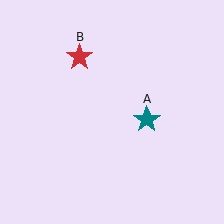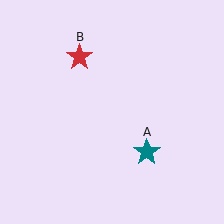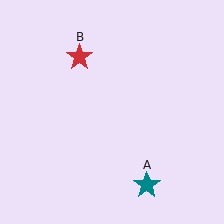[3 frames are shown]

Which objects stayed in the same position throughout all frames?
Red star (object B) remained stationary.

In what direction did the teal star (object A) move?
The teal star (object A) moved down.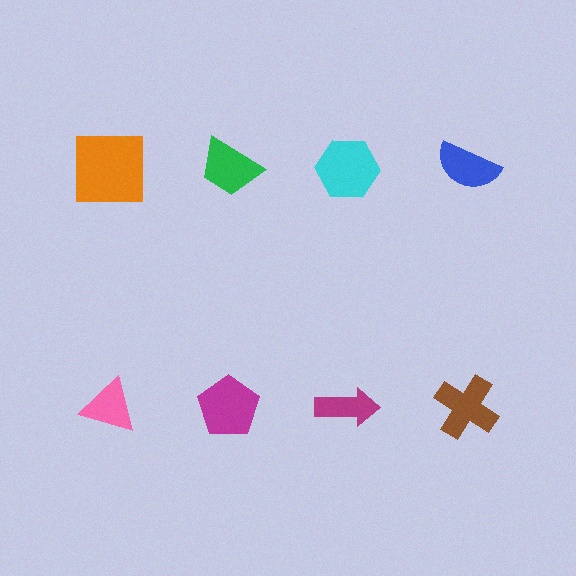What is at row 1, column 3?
A cyan hexagon.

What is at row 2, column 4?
A brown cross.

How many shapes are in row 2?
4 shapes.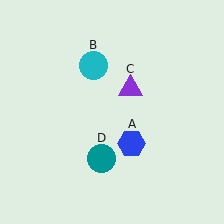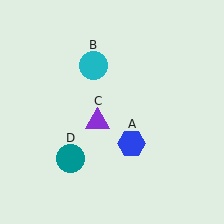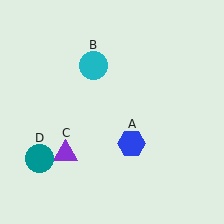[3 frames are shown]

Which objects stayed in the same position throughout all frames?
Blue hexagon (object A) and cyan circle (object B) remained stationary.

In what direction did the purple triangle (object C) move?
The purple triangle (object C) moved down and to the left.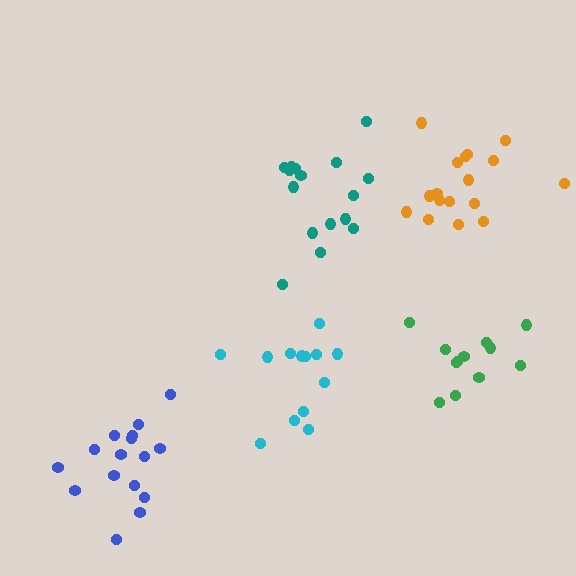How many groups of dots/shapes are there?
There are 5 groups.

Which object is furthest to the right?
The green cluster is rightmost.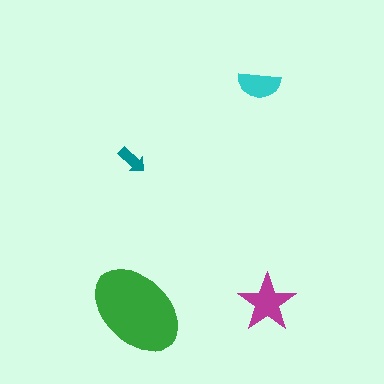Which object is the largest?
The green ellipse.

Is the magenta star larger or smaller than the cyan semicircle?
Larger.